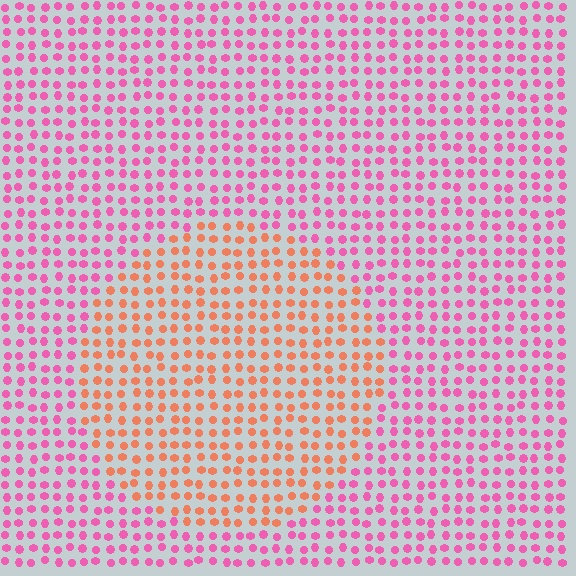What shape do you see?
I see a circle.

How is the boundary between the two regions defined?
The boundary is defined purely by a slight shift in hue (about 49 degrees). Spacing, size, and orientation are identical on both sides.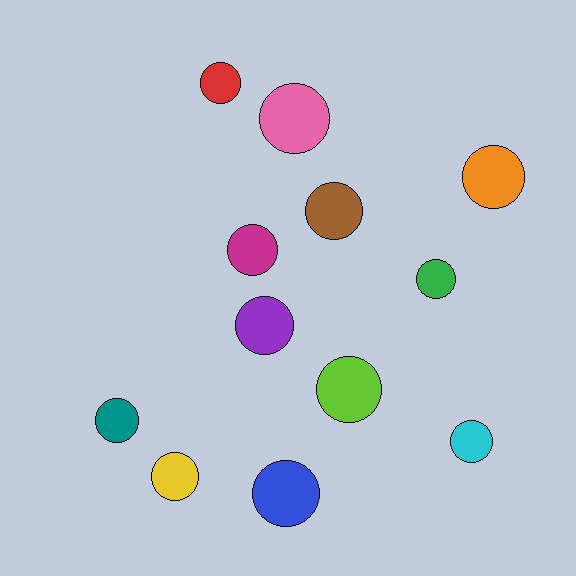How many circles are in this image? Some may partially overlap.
There are 12 circles.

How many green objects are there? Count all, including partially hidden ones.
There is 1 green object.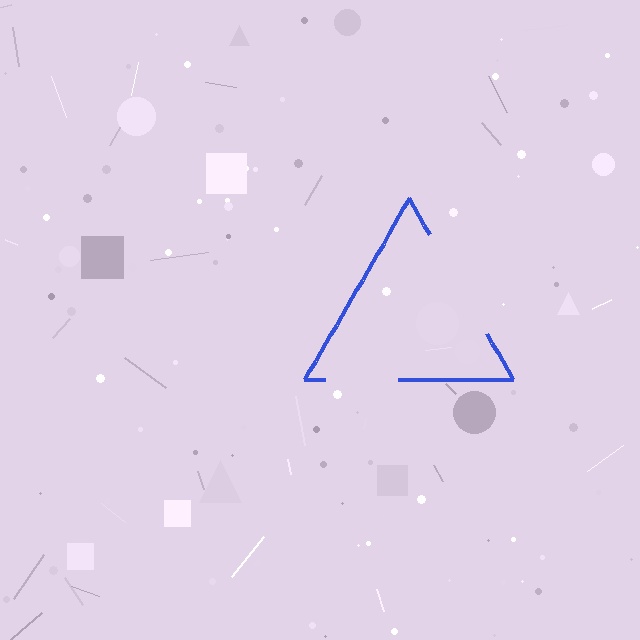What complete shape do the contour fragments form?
The contour fragments form a triangle.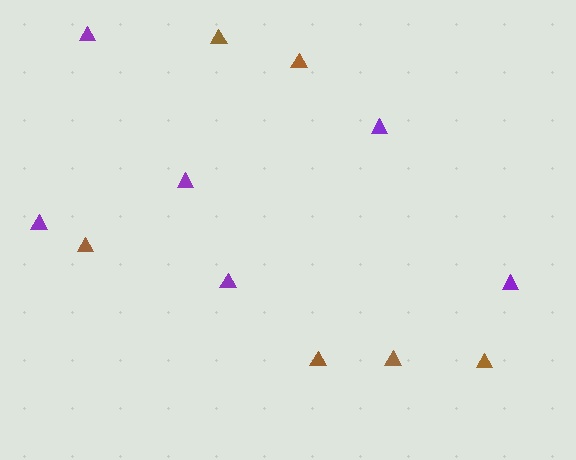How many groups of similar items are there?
There are 2 groups: one group of brown triangles (6) and one group of purple triangles (6).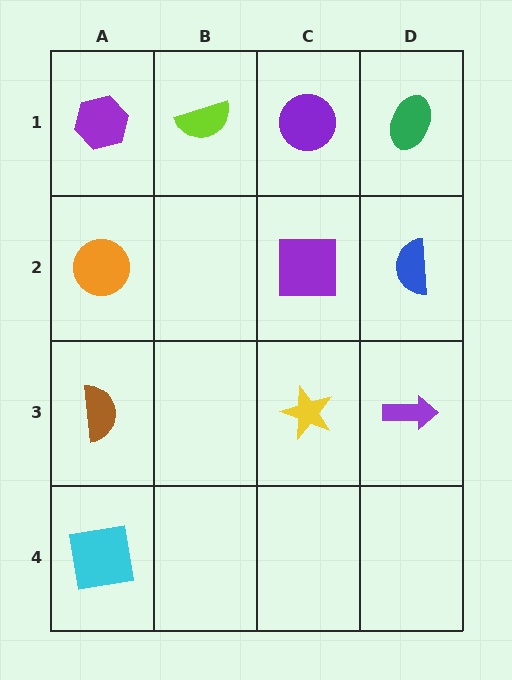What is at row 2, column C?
A purple square.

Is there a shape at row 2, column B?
No, that cell is empty.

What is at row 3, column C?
A yellow star.